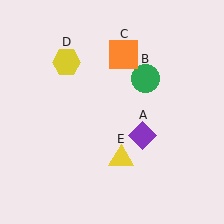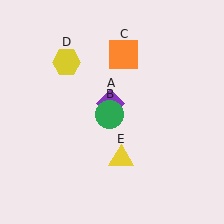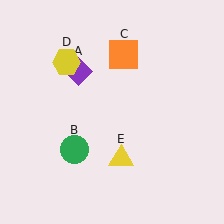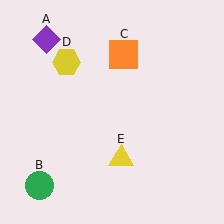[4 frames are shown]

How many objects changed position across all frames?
2 objects changed position: purple diamond (object A), green circle (object B).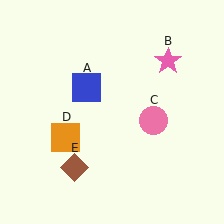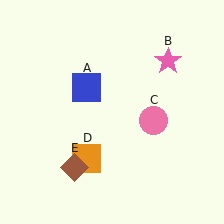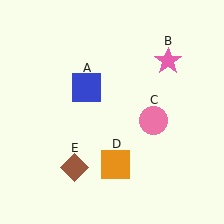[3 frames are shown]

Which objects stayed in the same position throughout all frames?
Blue square (object A) and pink star (object B) and pink circle (object C) and brown diamond (object E) remained stationary.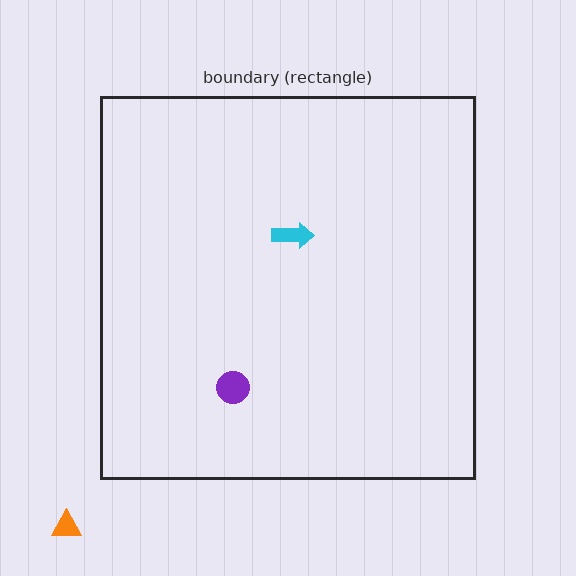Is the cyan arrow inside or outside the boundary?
Inside.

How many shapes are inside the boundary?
2 inside, 1 outside.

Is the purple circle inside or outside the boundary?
Inside.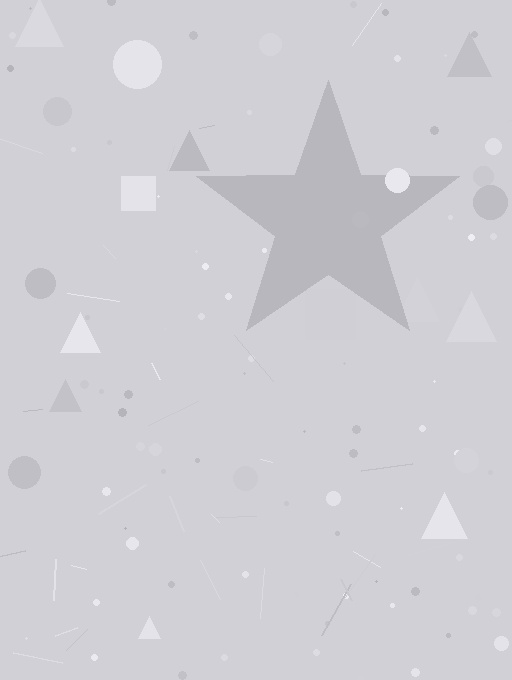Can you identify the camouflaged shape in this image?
The camouflaged shape is a star.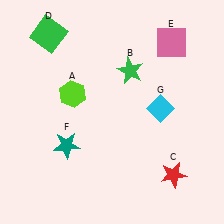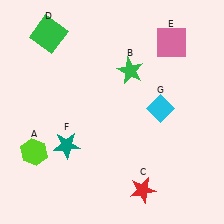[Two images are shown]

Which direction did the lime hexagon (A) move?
The lime hexagon (A) moved down.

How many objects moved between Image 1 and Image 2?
2 objects moved between the two images.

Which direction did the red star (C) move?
The red star (C) moved left.